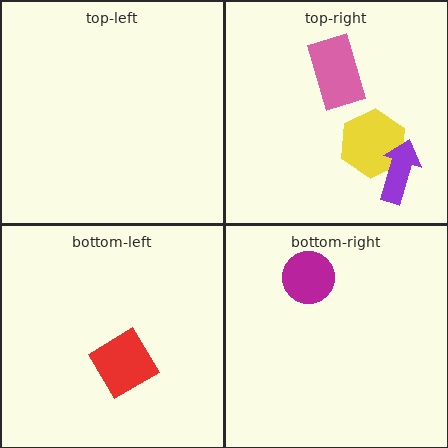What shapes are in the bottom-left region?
The red diamond.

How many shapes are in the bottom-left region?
1.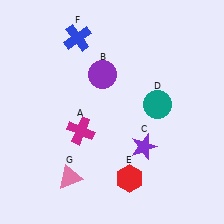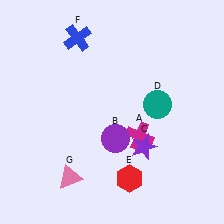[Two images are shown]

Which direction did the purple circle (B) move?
The purple circle (B) moved down.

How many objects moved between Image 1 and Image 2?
2 objects moved between the two images.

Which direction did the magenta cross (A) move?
The magenta cross (A) moved right.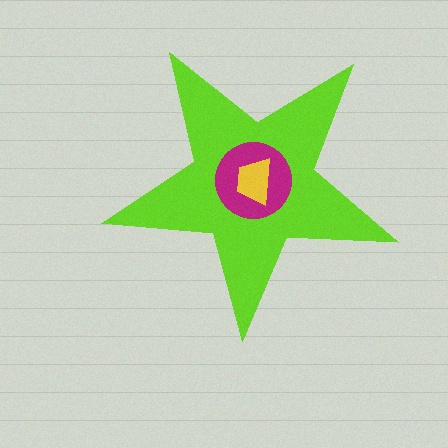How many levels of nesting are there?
3.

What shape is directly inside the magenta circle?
The yellow trapezoid.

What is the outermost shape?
The lime star.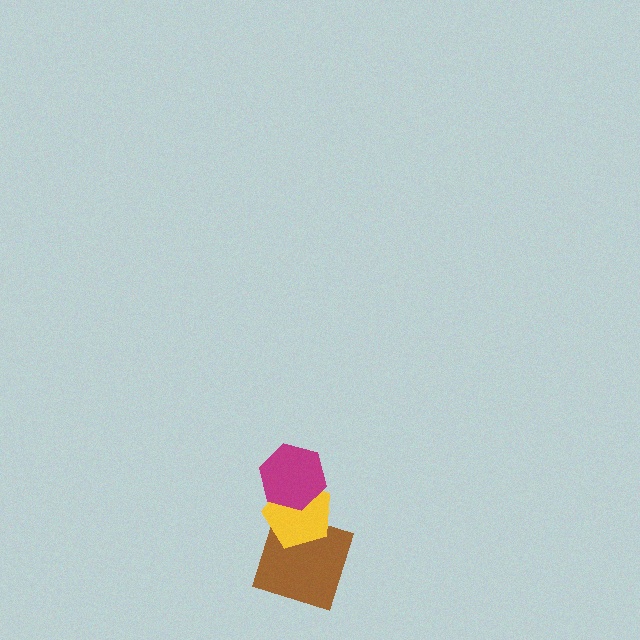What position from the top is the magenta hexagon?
The magenta hexagon is 1st from the top.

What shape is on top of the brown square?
The yellow pentagon is on top of the brown square.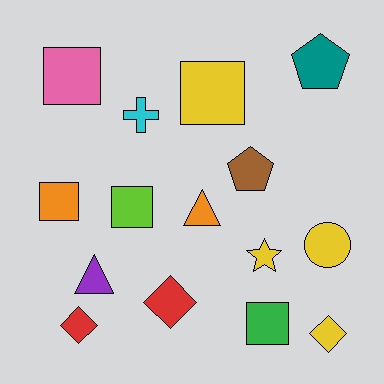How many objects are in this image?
There are 15 objects.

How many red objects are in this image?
There are 2 red objects.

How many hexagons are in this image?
There are no hexagons.